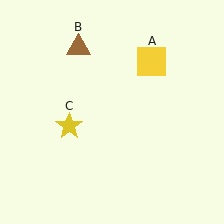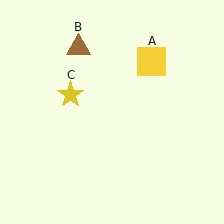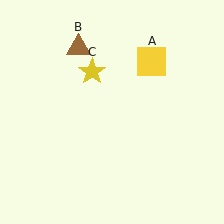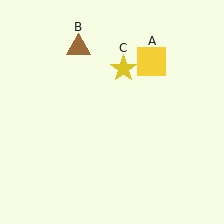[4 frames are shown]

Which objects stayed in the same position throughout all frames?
Yellow square (object A) and brown triangle (object B) remained stationary.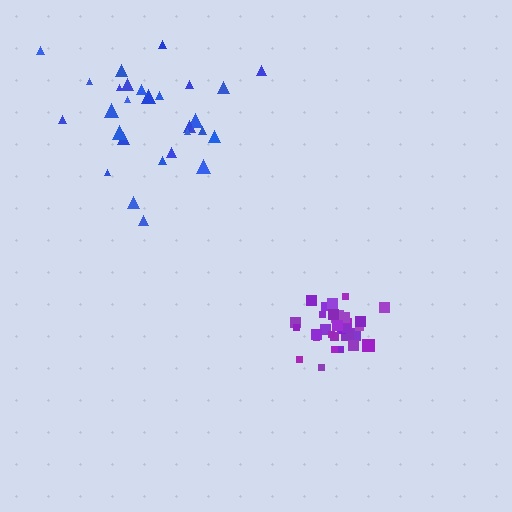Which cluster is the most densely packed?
Purple.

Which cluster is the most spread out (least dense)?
Blue.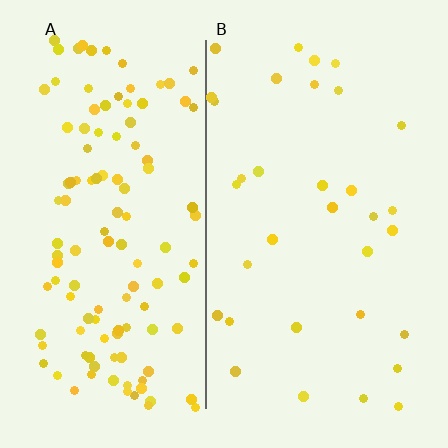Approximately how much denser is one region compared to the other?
Approximately 3.6× — region A over region B.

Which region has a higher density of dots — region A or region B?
A (the left).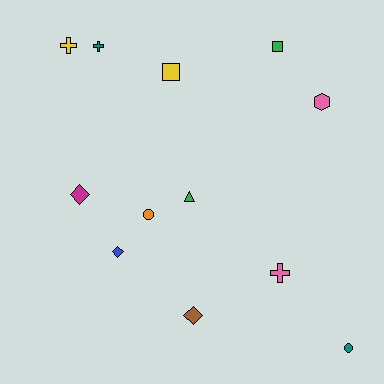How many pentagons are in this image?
There are no pentagons.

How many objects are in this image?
There are 12 objects.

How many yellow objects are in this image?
There are 2 yellow objects.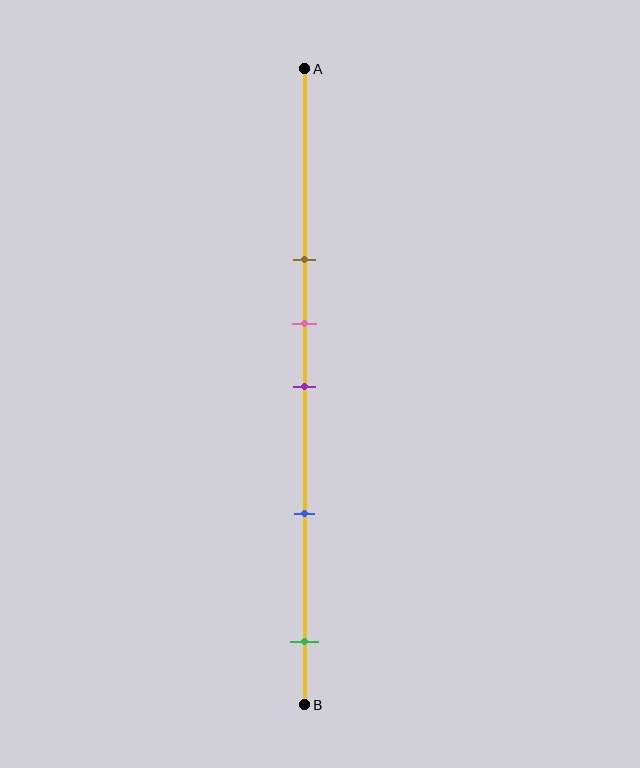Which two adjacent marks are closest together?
The pink and purple marks are the closest adjacent pair.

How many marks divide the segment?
There are 5 marks dividing the segment.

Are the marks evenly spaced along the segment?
No, the marks are not evenly spaced.